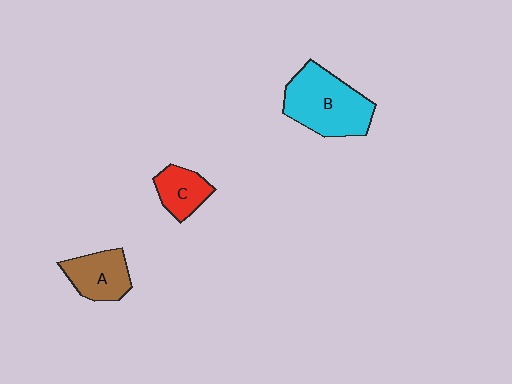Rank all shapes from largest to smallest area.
From largest to smallest: B (cyan), A (brown), C (red).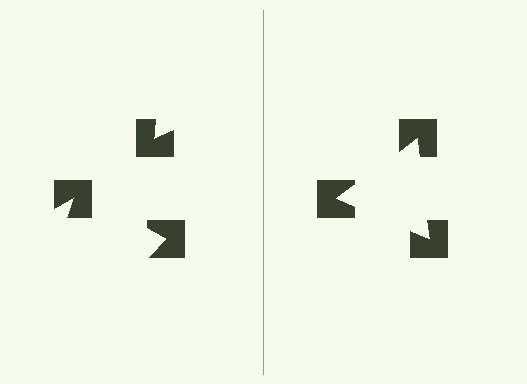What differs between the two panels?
The notched squares are positioned identically on both sides; only the wedge orientations differ. On the right they align to a triangle; on the left they are misaligned.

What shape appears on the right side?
An illusory triangle.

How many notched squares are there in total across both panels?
6 — 3 on each side.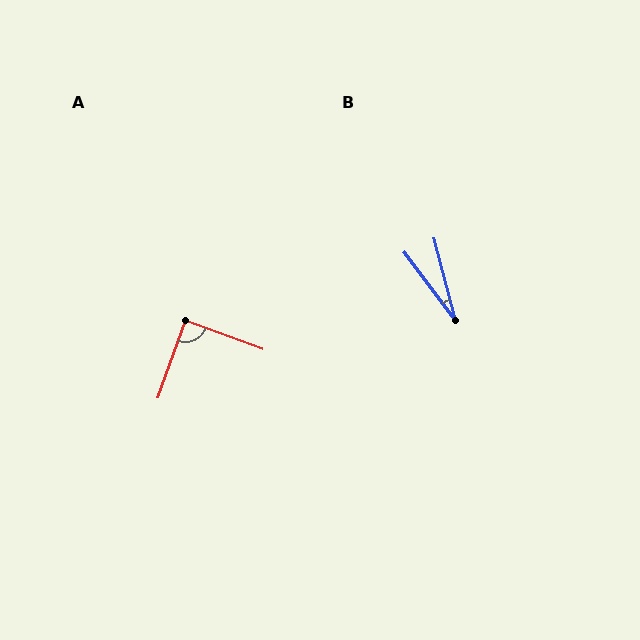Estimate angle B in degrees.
Approximately 22 degrees.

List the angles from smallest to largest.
B (22°), A (89°).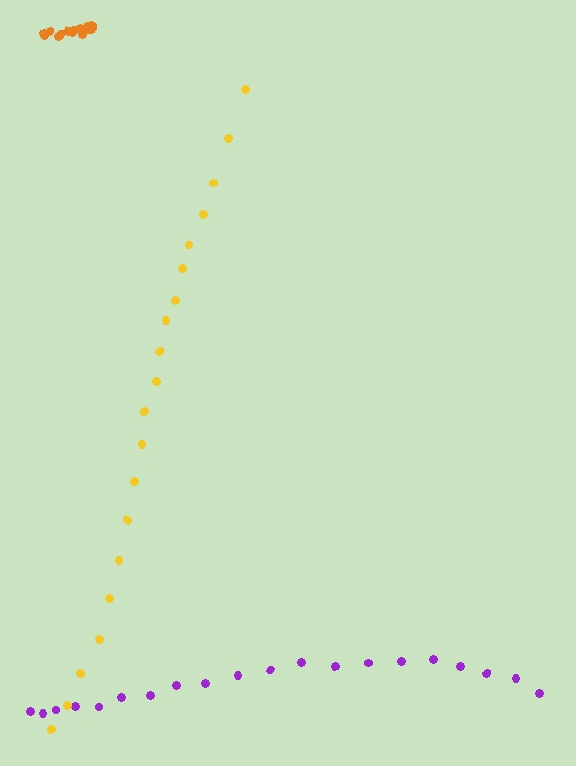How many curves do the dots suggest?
There are 3 distinct paths.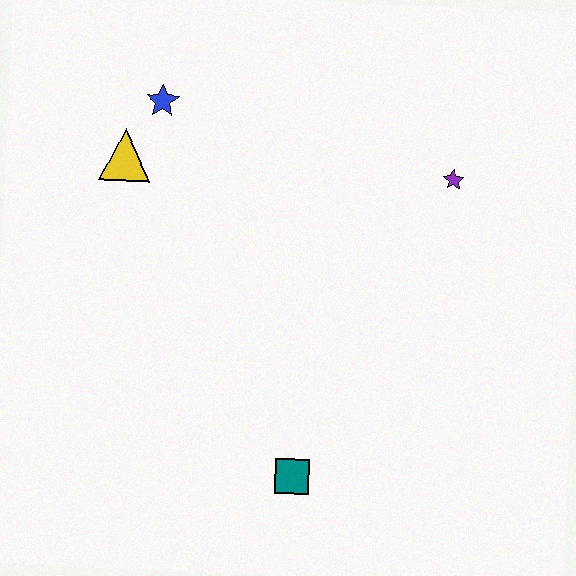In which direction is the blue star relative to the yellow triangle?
The blue star is above the yellow triangle.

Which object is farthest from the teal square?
The blue star is farthest from the teal square.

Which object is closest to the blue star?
The yellow triangle is closest to the blue star.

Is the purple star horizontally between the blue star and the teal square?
No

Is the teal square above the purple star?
No